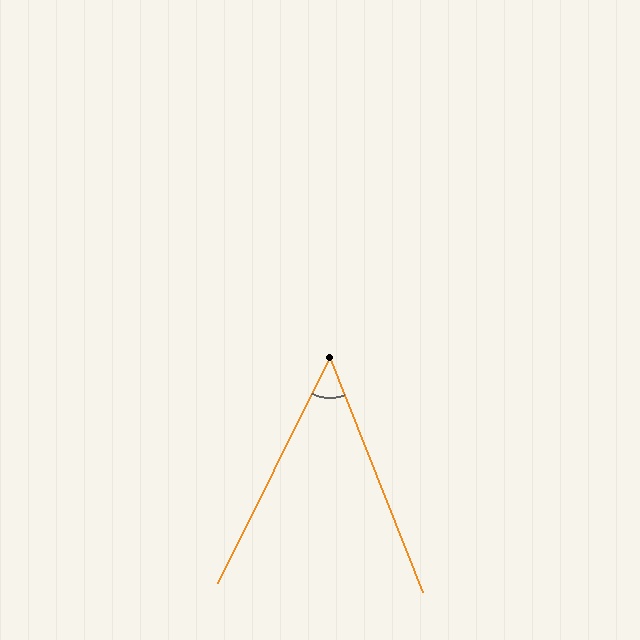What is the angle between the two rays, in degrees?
Approximately 48 degrees.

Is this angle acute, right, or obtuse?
It is acute.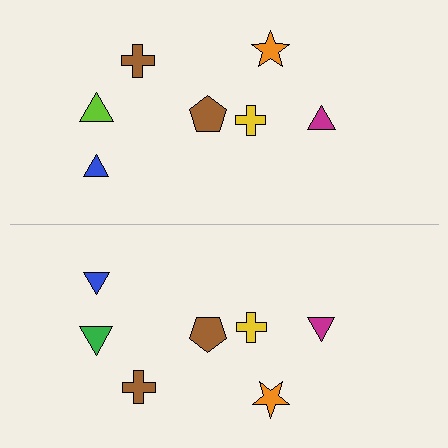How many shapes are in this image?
There are 14 shapes in this image.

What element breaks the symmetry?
The green triangle on the bottom side breaks the symmetry — its mirror counterpart is lime.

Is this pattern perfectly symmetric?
No, the pattern is not perfectly symmetric. The green triangle on the bottom side breaks the symmetry — its mirror counterpart is lime.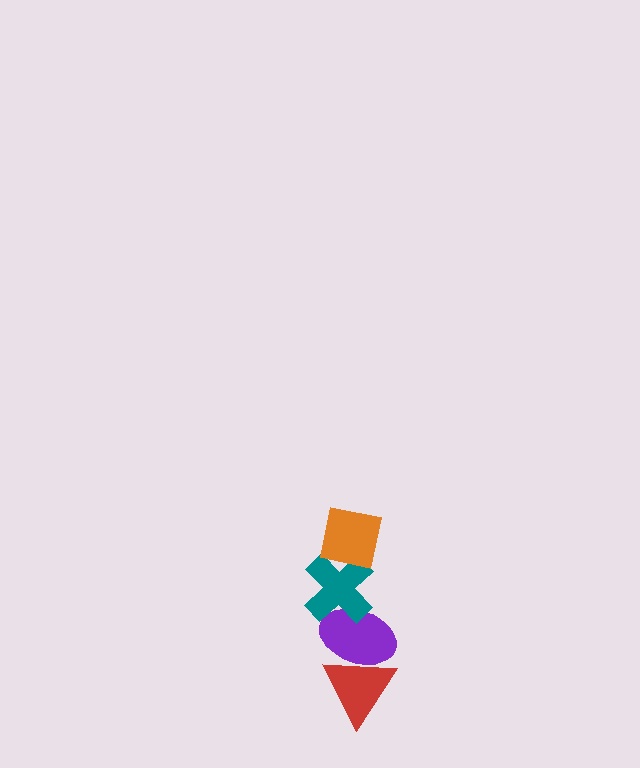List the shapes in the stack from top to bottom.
From top to bottom: the orange square, the teal cross, the purple ellipse, the red triangle.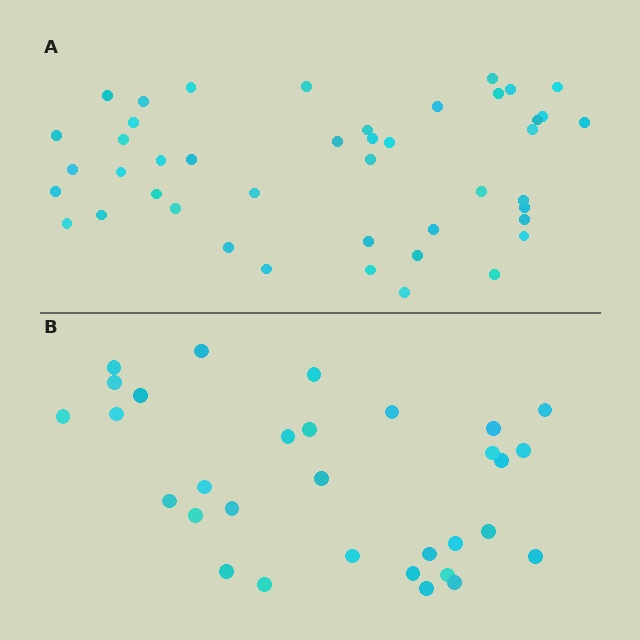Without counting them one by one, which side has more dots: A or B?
Region A (the top region) has more dots.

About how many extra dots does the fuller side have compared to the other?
Region A has approximately 15 more dots than region B.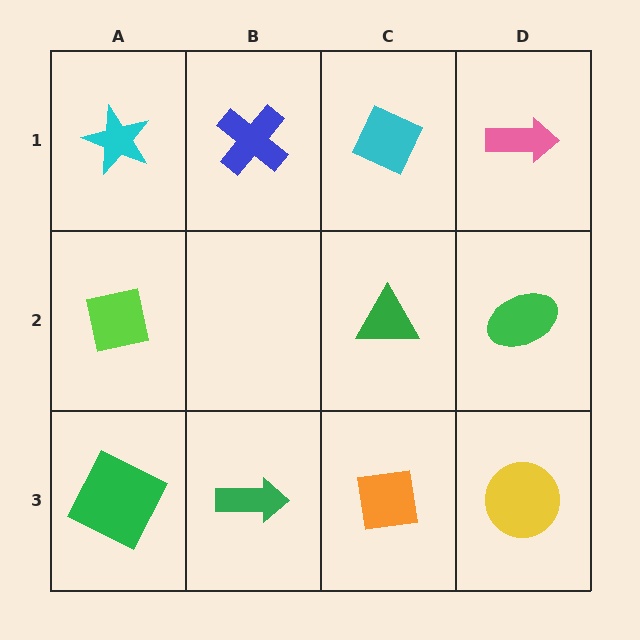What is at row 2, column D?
A green ellipse.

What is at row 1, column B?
A blue cross.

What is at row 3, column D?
A yellow circle.